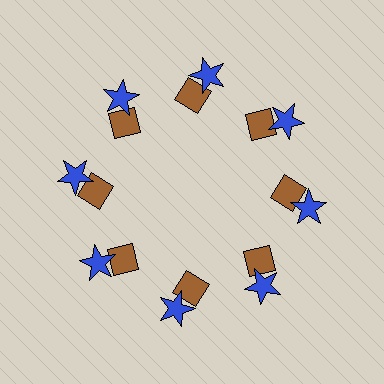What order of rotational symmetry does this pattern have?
This pattern has 8-fold rotational symmetry.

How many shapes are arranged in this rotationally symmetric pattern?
There are 16 shapes, arranged in 8 groups of 2.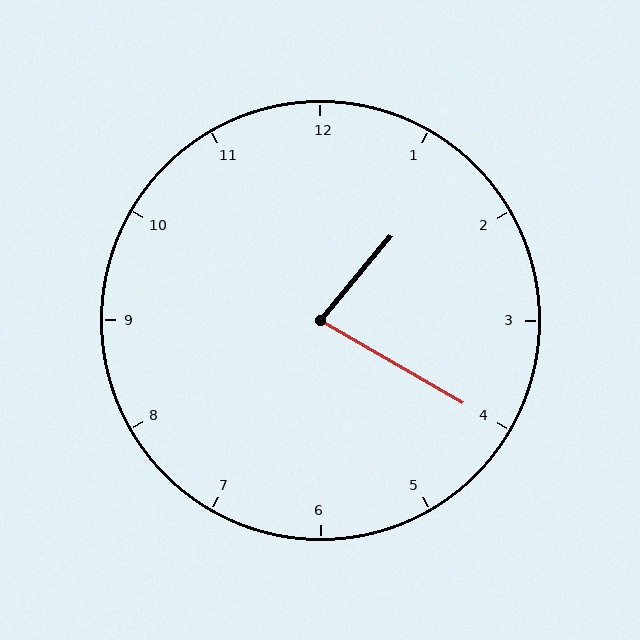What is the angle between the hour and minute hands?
Approximately 80 degrees.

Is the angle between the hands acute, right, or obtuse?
It is acute.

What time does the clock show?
1:20.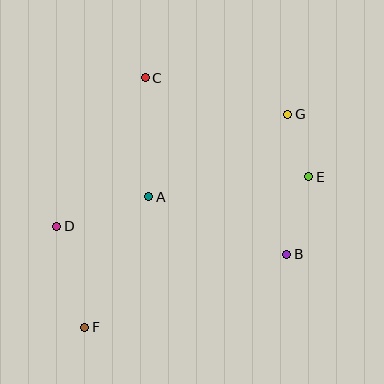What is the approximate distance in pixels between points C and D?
The distance between C and D is approximately 173 pixels.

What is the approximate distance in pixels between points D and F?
The distance between D and F is approximately 105 pixels.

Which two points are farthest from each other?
Points F and G are farthest from each other.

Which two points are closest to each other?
Points E and G are closest to each other.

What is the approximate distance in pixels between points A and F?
The distance between A and F is approximately 145 pixels.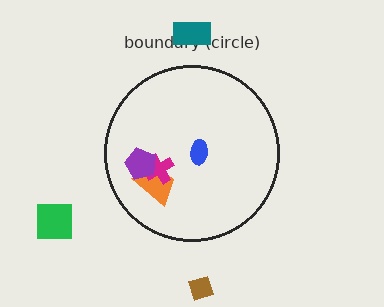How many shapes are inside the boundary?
4 inside, 3 outside.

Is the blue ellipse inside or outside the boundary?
Inside.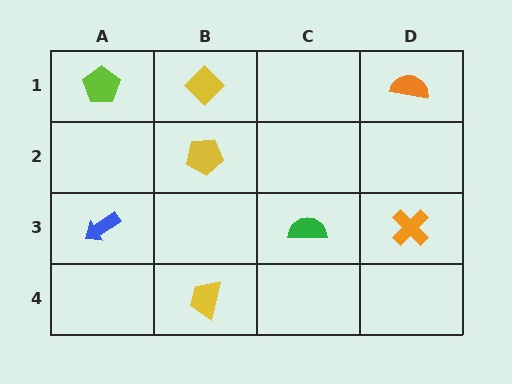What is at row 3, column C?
A green semicircle.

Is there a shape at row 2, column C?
No, that cell is empty.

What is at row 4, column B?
A yellow trapezoid.